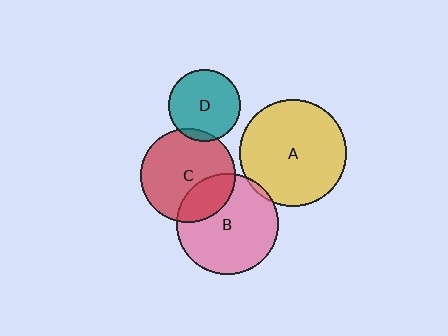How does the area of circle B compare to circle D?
Approximately 2.0 times.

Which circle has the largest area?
Circle A (yellow).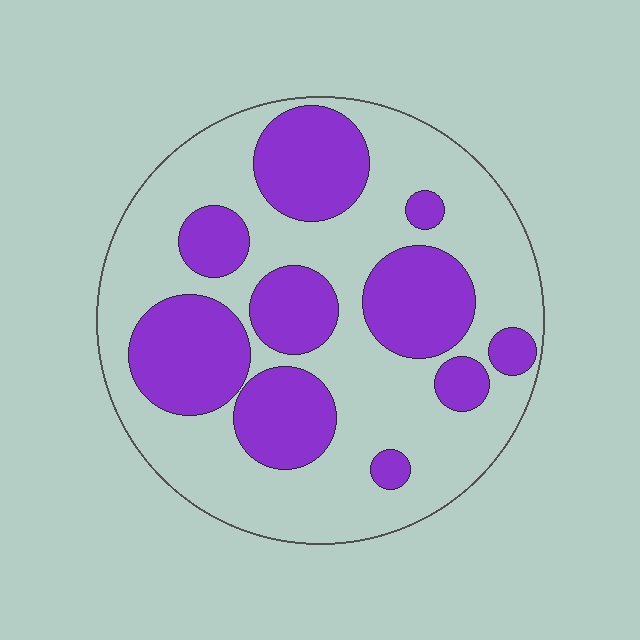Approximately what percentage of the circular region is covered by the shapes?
Approximately 35%.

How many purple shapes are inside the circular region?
10.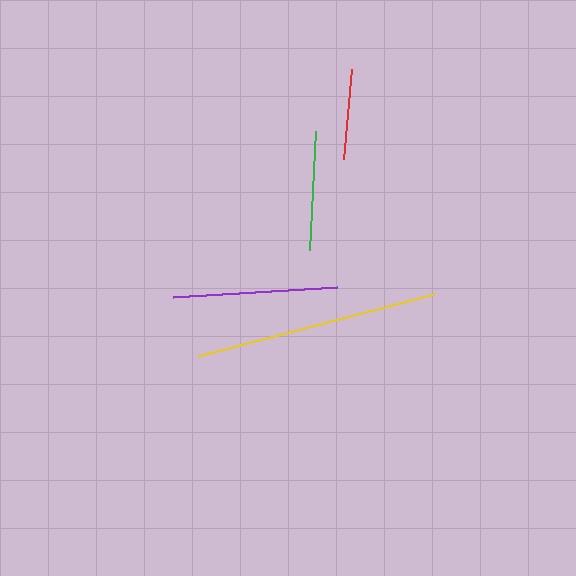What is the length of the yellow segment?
The yellow segment is approximately 243 pixels long.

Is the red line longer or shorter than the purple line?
The purple line is longer than the red line.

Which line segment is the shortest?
The red line is the shortest at approximately 91 pixels.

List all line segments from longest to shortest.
From longest to shortest: yellow, purple, green, red.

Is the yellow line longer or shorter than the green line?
The yellow line is longer than the green line.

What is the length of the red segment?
The red segment is approximately 91 pixels long.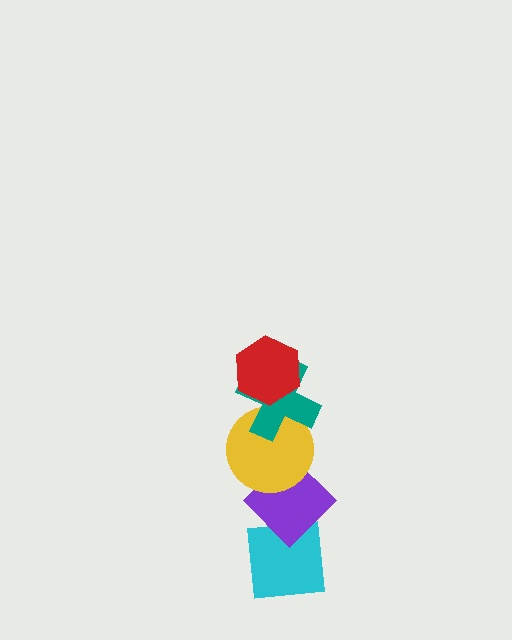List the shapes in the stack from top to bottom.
From top to bottom: the red hexagon, the teal cross, the yellow circle, the purple diamond, the cyan square.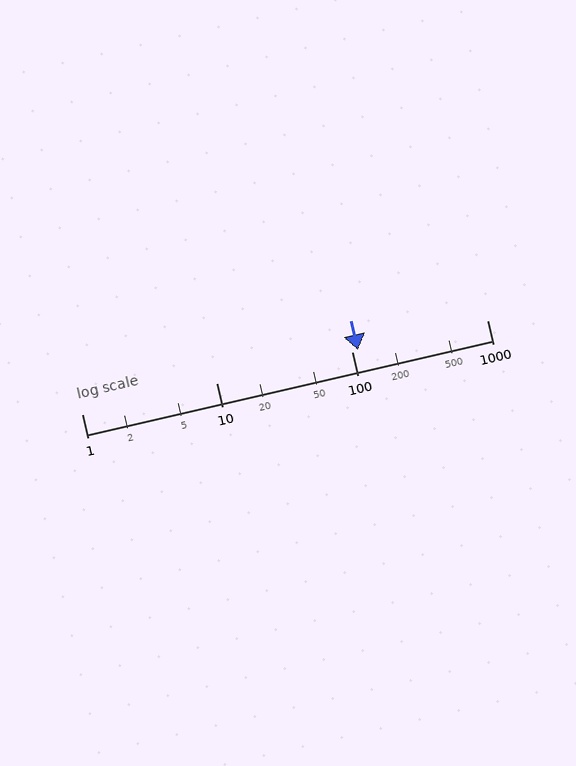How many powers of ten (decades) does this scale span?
The scale spans 3 decades, from 1 to 1000.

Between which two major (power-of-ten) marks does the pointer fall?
The pointer is between 100 and 1000.